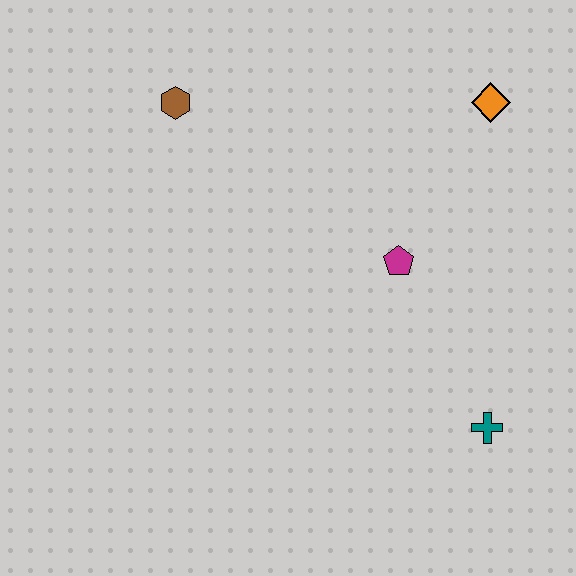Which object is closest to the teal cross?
The magenta pentagon is closest to the teal cross.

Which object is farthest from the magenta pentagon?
The brown hexagon is farthest from the magenta pentagon.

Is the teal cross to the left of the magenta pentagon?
No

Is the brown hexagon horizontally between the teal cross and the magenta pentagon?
No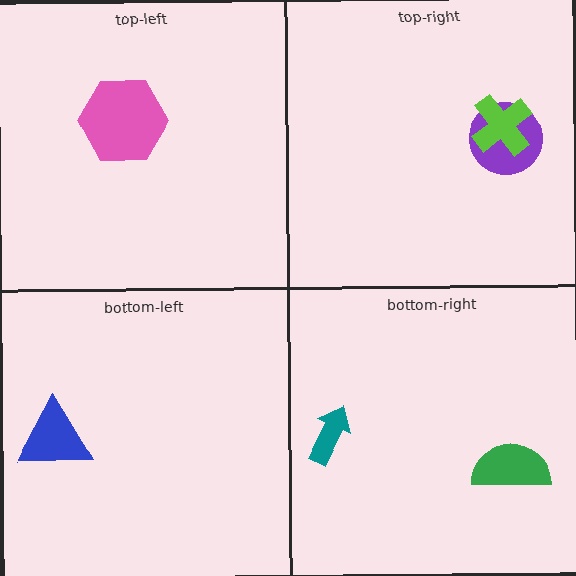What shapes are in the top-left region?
The pink hexagon.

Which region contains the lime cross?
The top-right region.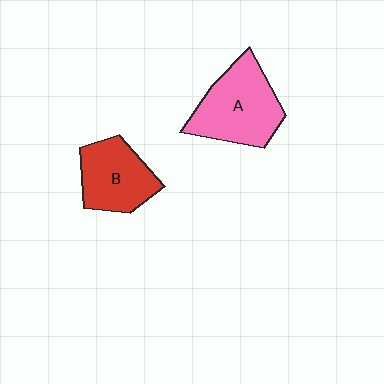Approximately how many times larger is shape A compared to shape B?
Approximately 1.3 times.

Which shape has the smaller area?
Shape B (red).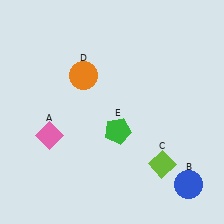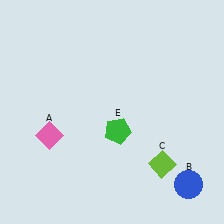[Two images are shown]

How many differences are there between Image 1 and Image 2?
There is 1 difference between the two images.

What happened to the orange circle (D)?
The orange circle (D) was removed in Image 2. It was in the top-left area of Image 1.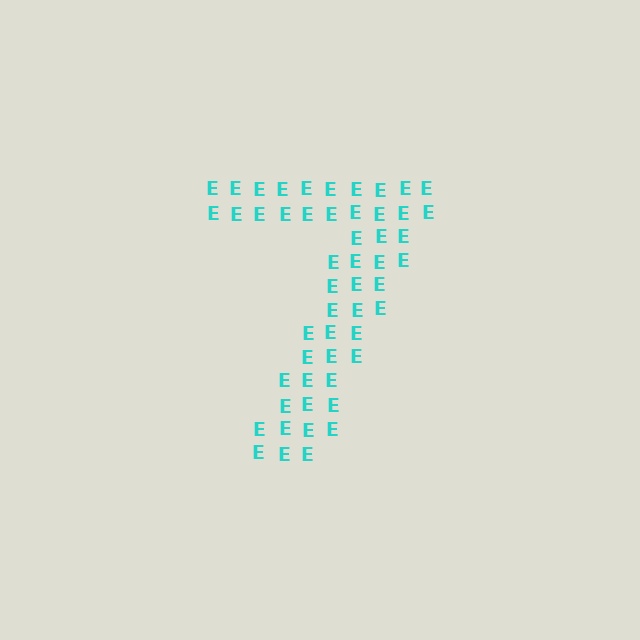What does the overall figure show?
The overall figure shows the digit 7.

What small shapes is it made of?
It is made of small letter E's.